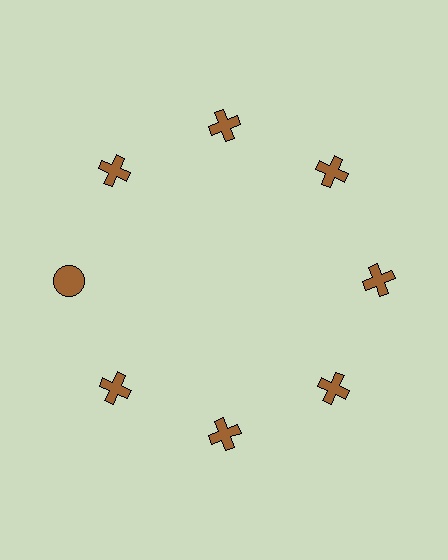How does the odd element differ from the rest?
It has a different shape: circle instead of cross.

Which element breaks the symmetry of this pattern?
The brown circle at roughly the 9 o'clock position breaks the symmetry. All other shapes are brown crosses.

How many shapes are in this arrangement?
There are 8 shapes arranged in a ring pattern.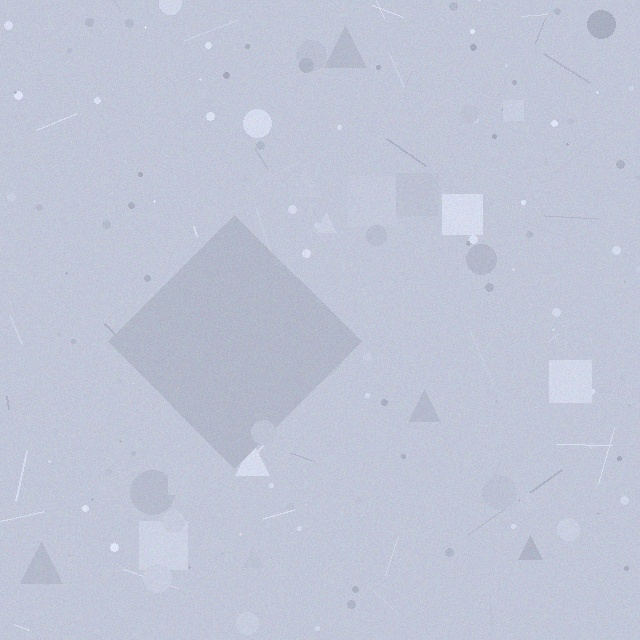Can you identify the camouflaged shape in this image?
The camouflaged shape is a diamond.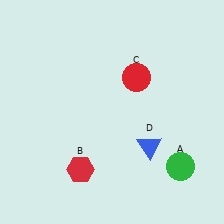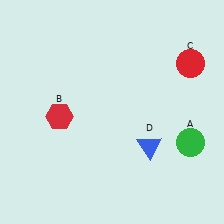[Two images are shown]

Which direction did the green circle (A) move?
The green circle (A) moved up.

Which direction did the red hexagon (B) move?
The red hexagon (B) moved up.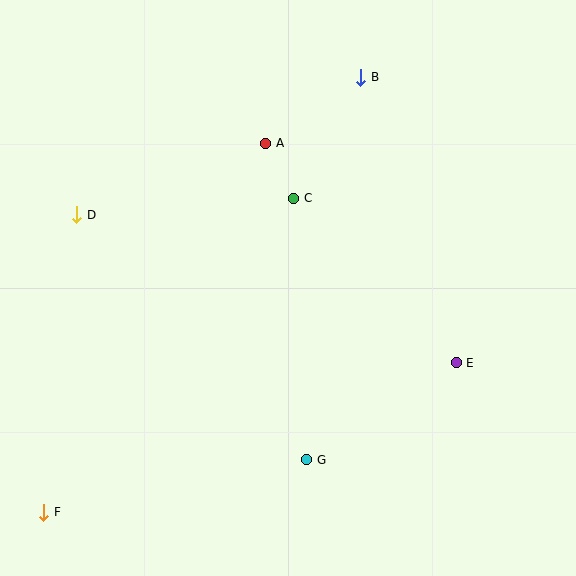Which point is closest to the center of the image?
Point C at (294, 198) is closest to the center.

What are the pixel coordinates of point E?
Point E is at (456, 363).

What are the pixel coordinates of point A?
Point A is at (266, 143).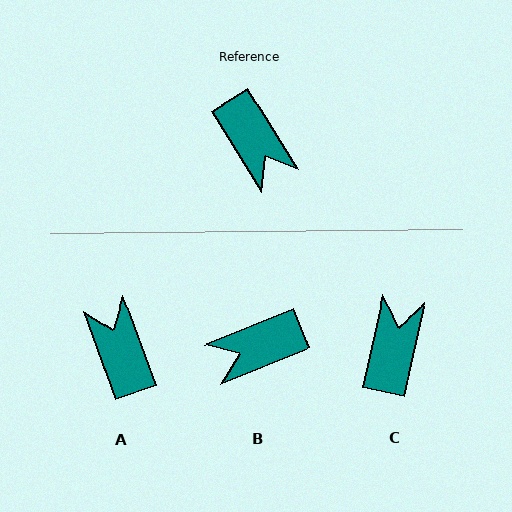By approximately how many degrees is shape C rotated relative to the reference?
Approximately 136 degrees counter-clockwise.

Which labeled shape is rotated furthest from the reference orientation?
A, about 168 degrees away.